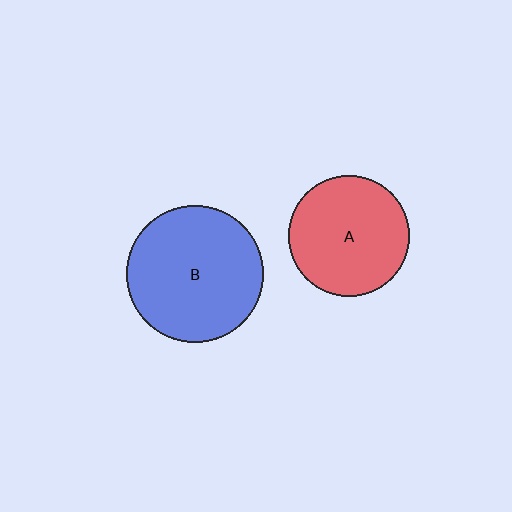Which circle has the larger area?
Circle B (blue).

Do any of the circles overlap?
No, none of the circles overlap.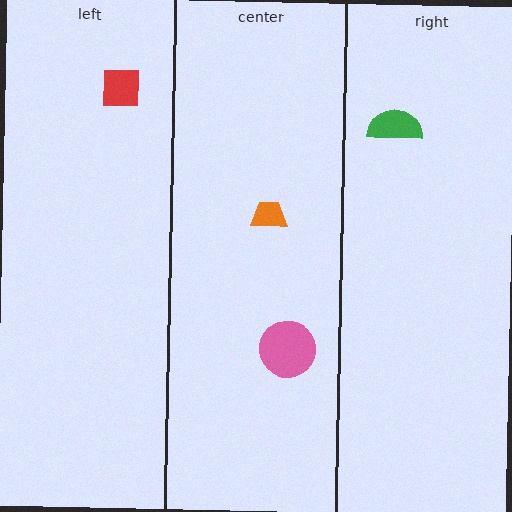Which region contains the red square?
The left region.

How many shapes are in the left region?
1.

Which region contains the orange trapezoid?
The center region.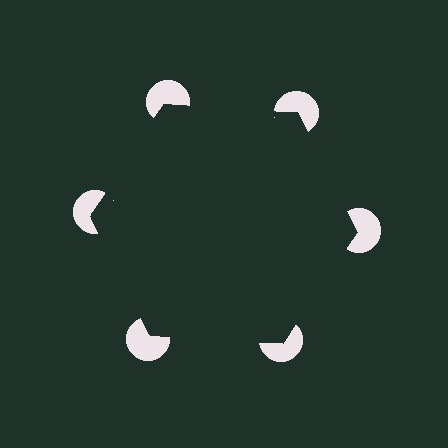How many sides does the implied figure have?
6 sides.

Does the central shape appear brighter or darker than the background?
It typically appears slightly darker than the background, even though no actual brightness change is drawn.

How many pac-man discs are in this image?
There are 6 — one at each vertex of the illusory hexagon.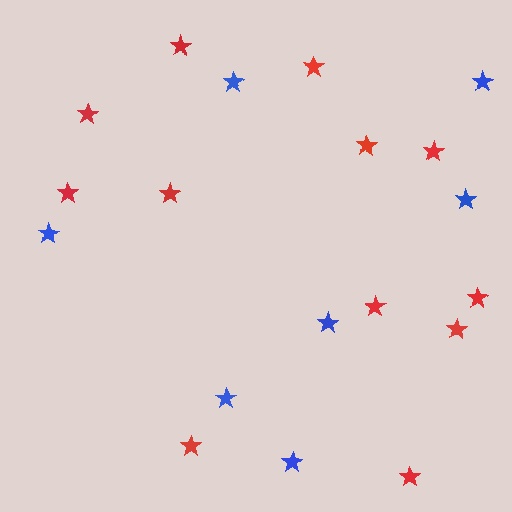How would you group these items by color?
There are 2 groups: one group of red stars (12) and one group of blue stars (7).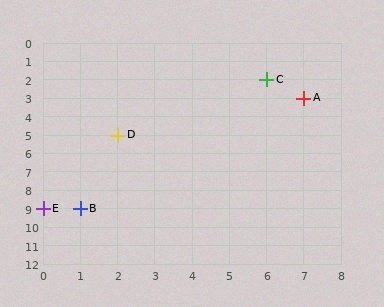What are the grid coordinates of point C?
Point C is at grid coordinates (6, 2).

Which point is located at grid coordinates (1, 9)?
Point B is at (1, 9).